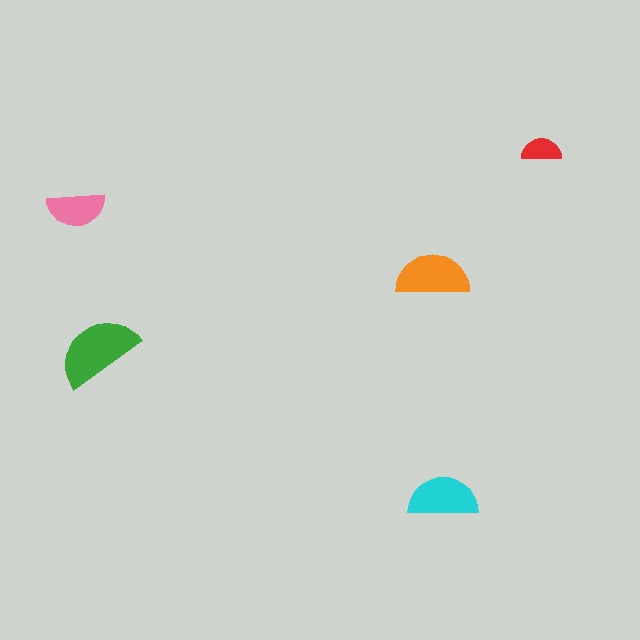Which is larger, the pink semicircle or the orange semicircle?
The orange one.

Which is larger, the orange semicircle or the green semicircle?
The green one.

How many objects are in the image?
There are 5 objects in the image.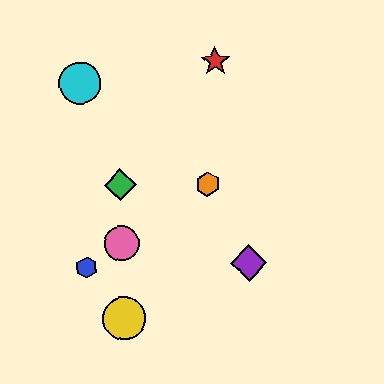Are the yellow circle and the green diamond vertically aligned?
Yes, both are at x≈124.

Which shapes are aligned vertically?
The green diamond, the yellow circle, the pink circle are aligned vertically.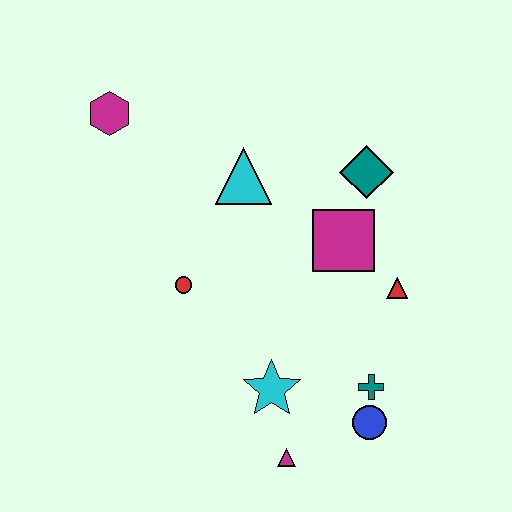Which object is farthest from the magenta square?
The magenta hexagon is farthest from the magenta square.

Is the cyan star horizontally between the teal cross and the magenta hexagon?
Yes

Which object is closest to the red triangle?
The magenta square is closest to the red triangle.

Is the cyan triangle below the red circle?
No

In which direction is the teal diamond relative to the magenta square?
The teal diamond is above the magenta square.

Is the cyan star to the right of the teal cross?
No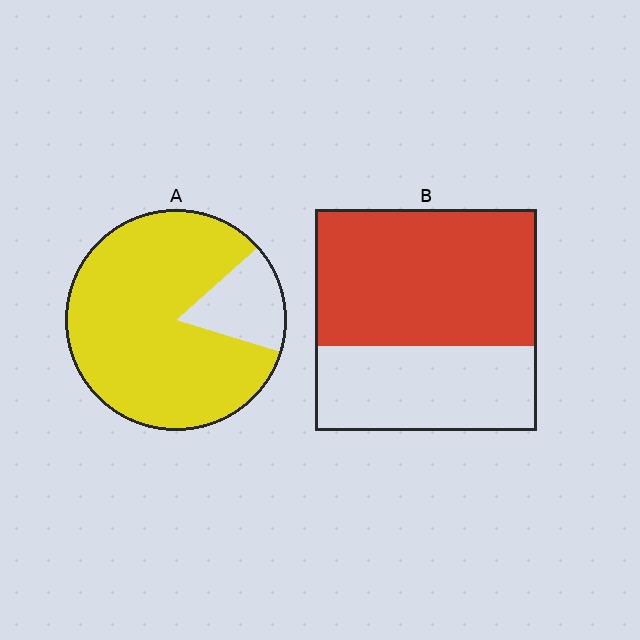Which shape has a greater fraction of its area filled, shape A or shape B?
Shape A.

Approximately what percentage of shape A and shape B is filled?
A is approximately 85% and B is approximately 60%.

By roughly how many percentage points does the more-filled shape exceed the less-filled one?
By roughly 20 percentage points (A over B).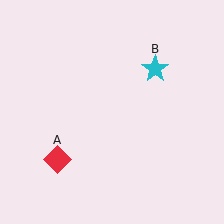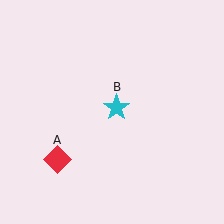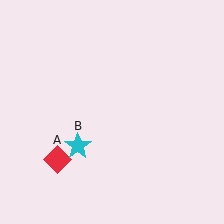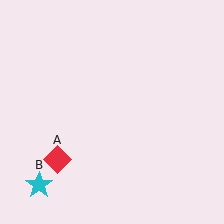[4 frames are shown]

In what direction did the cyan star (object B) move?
The cyan star (object B) moved down and to the left.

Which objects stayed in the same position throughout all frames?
Red diamond (object A) remained stationary.